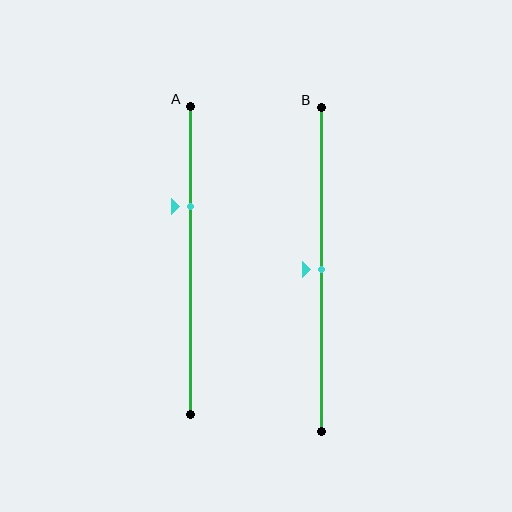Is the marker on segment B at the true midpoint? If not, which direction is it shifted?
Yes, the marker on segment B is at the true midpoint.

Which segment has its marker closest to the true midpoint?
Segment B has its marker closest to the true midpoint.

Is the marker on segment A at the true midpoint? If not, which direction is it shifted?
No, the marker on segment A is shifted upward by about 17% of the segment length.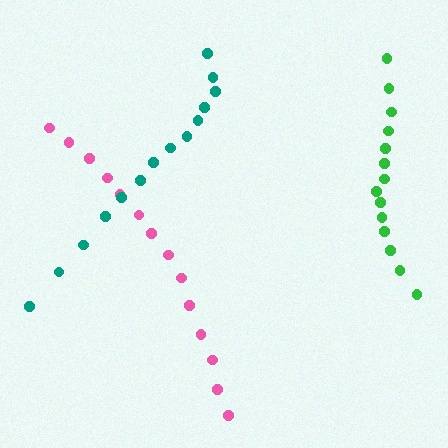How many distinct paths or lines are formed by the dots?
There are 3 distinct paths.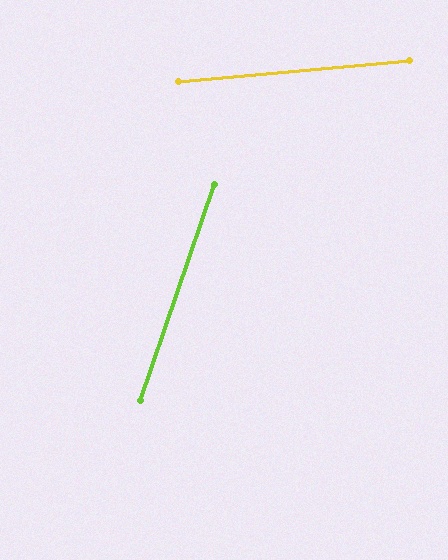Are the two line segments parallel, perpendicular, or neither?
Neither parallel nor perpendicular — they differ by about 66°.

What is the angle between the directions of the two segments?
Approximately 66 degrees.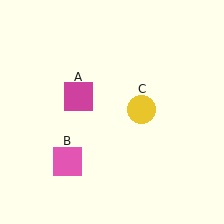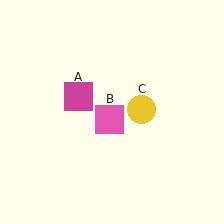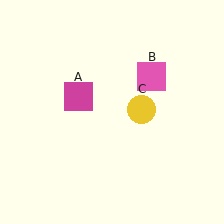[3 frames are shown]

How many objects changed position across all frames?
1 object changed position: pink square (object B).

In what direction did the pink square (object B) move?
The pink square (object B) moved up and to the right.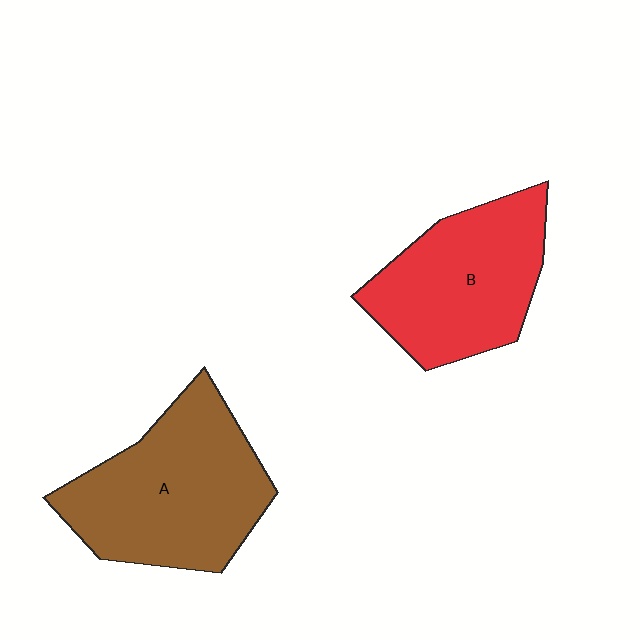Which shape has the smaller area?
Shape B (red).